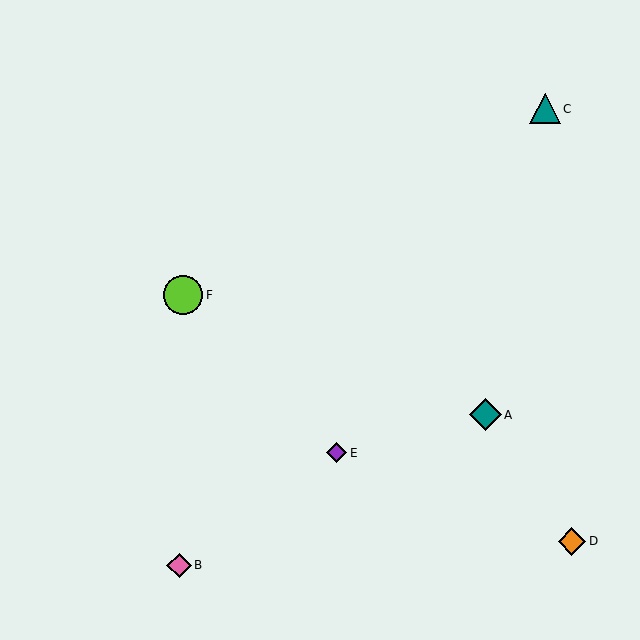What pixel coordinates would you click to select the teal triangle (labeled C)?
Click at (545, 109) to select the teal triangle C.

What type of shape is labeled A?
Shape A is a teal diamond.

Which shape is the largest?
The lime circle (labeled F) is the largest.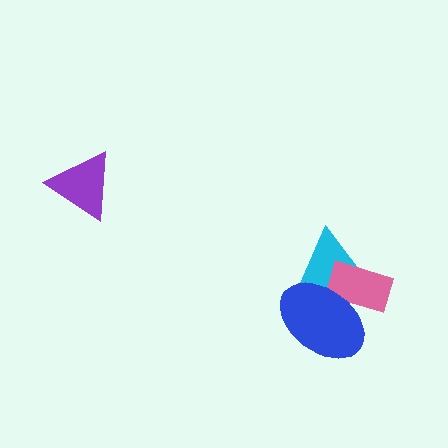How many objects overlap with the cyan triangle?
2 objects overlap with the cyan triangle.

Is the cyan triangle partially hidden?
Yes, it is partially covered by another shape.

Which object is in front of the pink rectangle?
The blue ellipse is in front of the pink rectangle.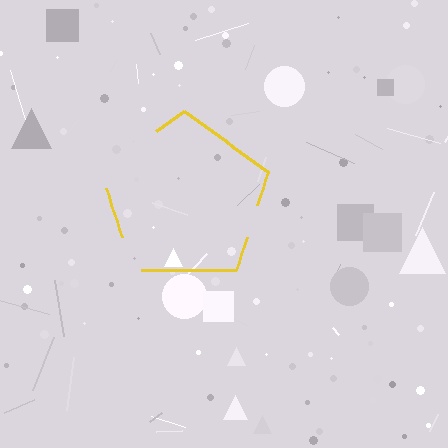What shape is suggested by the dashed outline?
The dashed outline suggests a pentagon.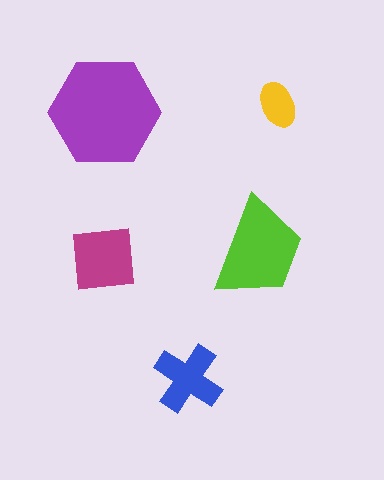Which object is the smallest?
The yellow ellipse.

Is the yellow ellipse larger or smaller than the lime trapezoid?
Smaller.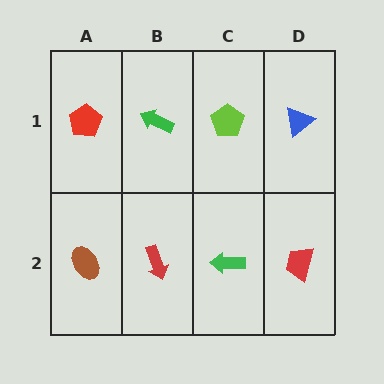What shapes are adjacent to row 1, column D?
A red trapezoid (row 2, column D), a lime pentagon (row 1, column C).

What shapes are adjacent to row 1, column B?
A red arrow (row 2, column B), a red pentagon (row 1, column A), a lime pentagon (row 1, column C).